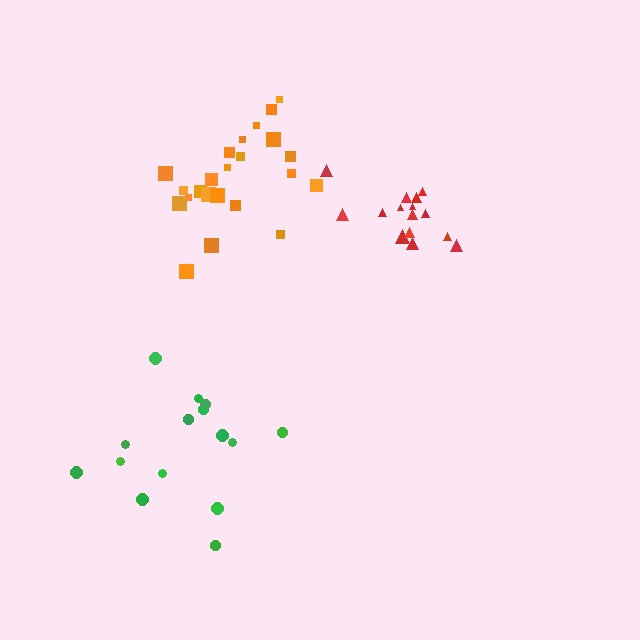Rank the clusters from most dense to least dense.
red, orange, green.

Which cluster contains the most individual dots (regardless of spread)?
Orange (23).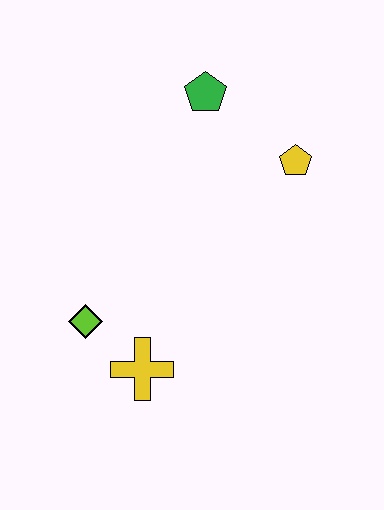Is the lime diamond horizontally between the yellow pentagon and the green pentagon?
No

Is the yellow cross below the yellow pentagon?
Yes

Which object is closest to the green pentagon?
The yellow pentagon is closest to the green pentagon.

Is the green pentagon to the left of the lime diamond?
No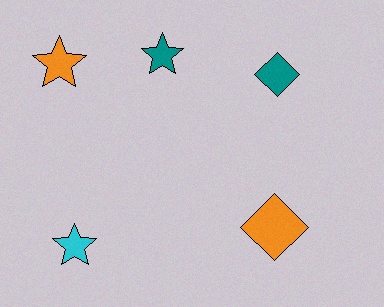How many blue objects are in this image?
There are no blue objects.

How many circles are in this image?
There are no circles.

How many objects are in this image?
There are 5 objects.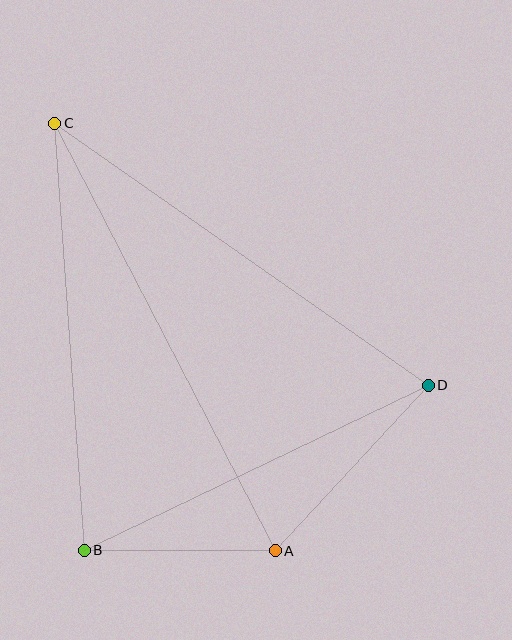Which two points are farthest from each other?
Points A and C are farthest from each other.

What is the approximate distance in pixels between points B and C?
The distance between B and C is approximately 428 pixels.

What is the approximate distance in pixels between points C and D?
The distance between C and D is approximately 456 pixels.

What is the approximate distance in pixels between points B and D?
The distance between B and D is approximately 382 pixels.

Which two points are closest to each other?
Points A and B are closest to each other.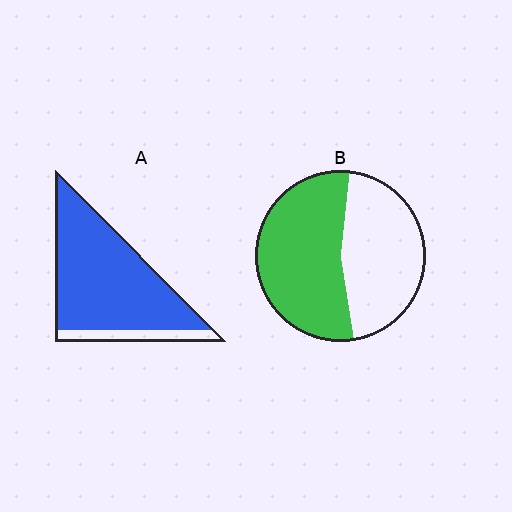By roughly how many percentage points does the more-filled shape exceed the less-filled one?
By roughly 30 percentage points (A over B).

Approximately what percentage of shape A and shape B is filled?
A is approximately 85% and B is approximately 55%.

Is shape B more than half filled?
Yes.